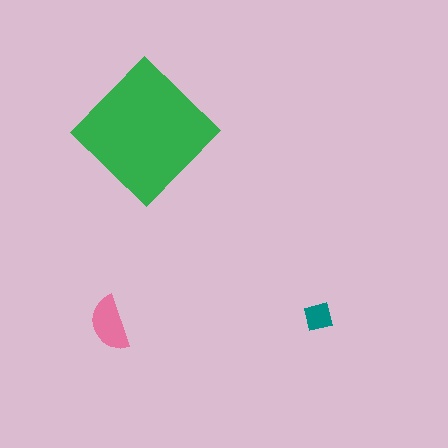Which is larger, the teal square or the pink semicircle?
The pink semicircle.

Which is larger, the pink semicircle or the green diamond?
The green diamond.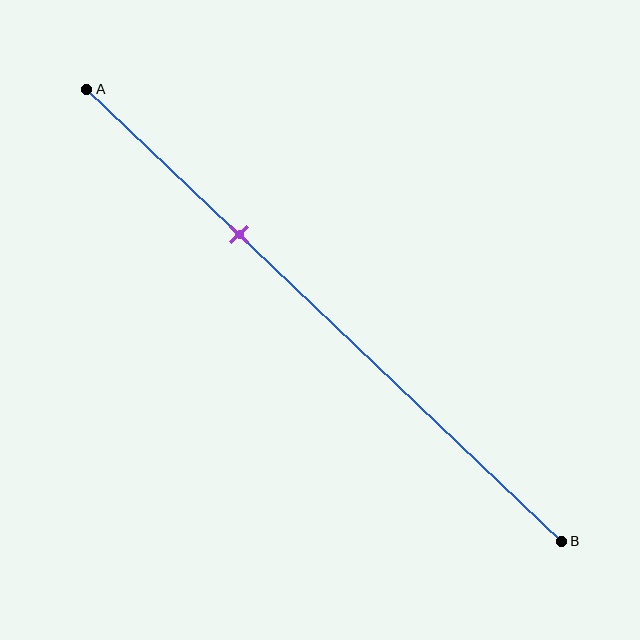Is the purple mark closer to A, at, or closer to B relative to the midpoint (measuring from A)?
The purple mark is closer to point A than the midpoint of segment AB.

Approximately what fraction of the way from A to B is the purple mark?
The purple mark is approximately 30% of the way from A to B.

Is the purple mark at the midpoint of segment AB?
No, the mark is at about 30% from A, not at the 50% midpoint.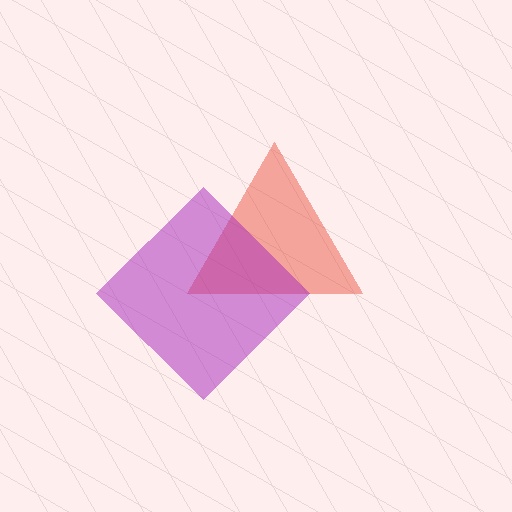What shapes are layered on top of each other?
The layered shapes are: a red triangle, a purple diamond.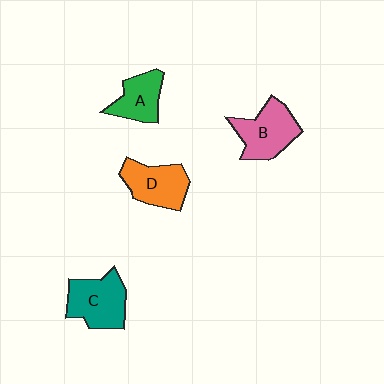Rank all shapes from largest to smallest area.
From largest to smallest: B (pink), C (teal), D (orange), A (green).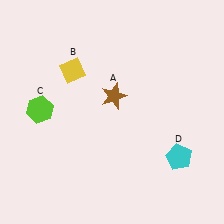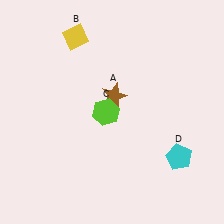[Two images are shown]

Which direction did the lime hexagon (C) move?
The lime hexagon (C) moved right.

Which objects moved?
The objects that moved are: the yellow diamond (B), the lime hexagon (C).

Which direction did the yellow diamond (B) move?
The yellow diamond (B) moved up.